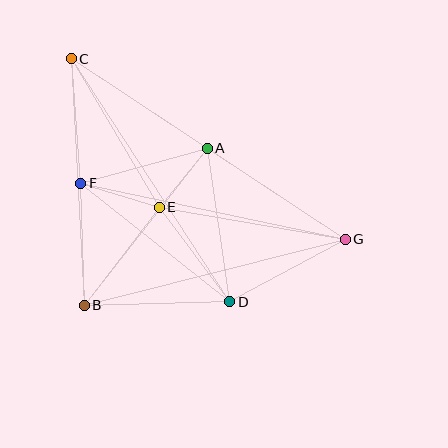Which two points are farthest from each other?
Points C and G are farthest from each other.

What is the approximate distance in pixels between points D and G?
The distance between D and G is approximately 131 pixels.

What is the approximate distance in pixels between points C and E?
The distance between C and E is approximately 172 pixels.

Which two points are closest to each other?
Points A and E are closest to each other.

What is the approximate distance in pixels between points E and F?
The distance between E and F is approximately 82 pixels.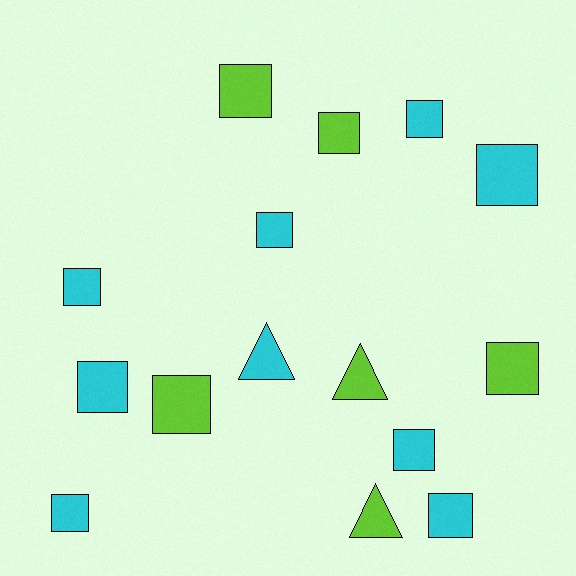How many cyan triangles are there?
There is 1 cyan triangle.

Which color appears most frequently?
Cyan, with 9 objects.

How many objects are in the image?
There are 15 objects.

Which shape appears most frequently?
Square, with 12 objects.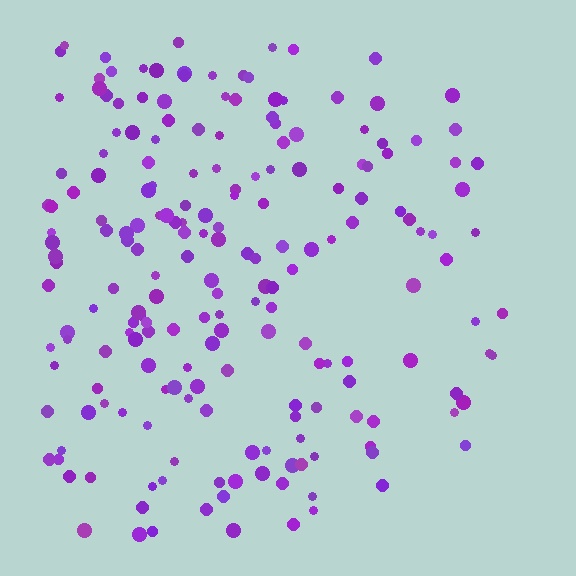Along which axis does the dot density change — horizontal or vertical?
Horizontal.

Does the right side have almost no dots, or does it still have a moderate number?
Still a moderate number, just noticeably fewer than the left.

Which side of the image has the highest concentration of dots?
The left.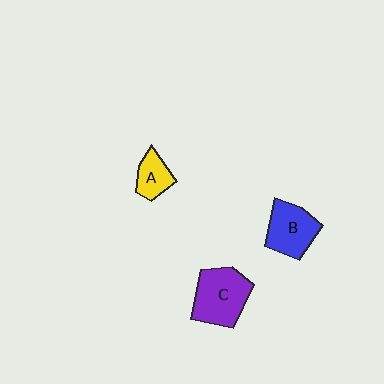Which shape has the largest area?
Shape C (purple).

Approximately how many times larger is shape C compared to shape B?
Approximately 1.2 times.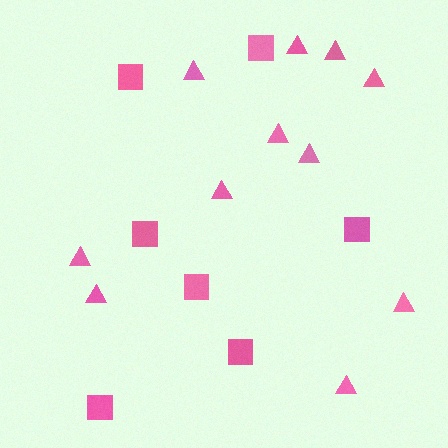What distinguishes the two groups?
There are 2 groups: one group of triangles (11) and one group of squares (7).